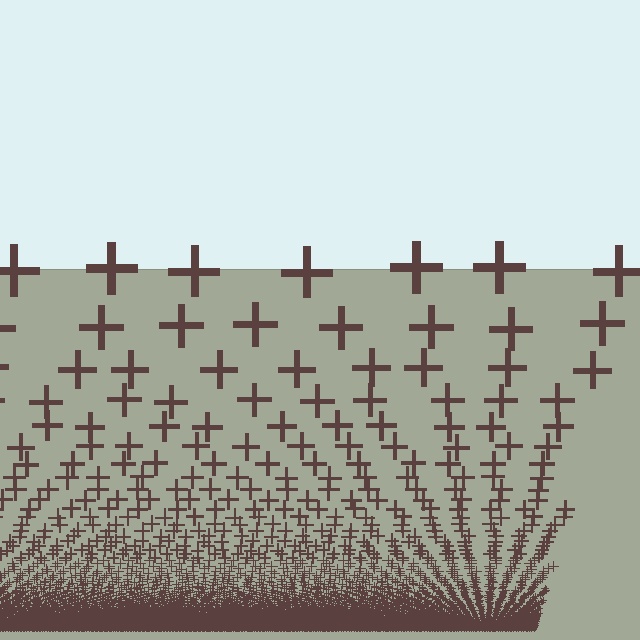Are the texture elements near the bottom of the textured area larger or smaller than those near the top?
Smaller. The gradient is inverted — elements near the bottom are smaller and denser.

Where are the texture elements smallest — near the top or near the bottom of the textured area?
Near the bottom.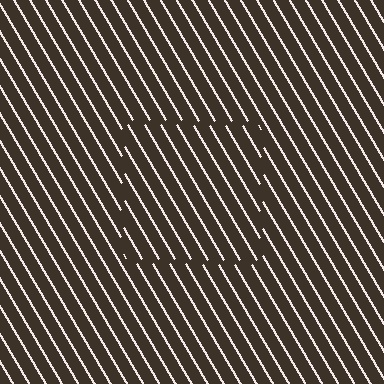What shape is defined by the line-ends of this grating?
An illusory square. The interior of the shape contains the same grating, shifted by half a period — the contour is defined by the phase discontinuity where line-ends from the inner and outer gratings abut.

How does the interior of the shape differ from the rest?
The interior of the shape contains the same grating, shifted by half a period — the contour is defined by the phase discontinuity where line-ends from the inner and outer gratings abut.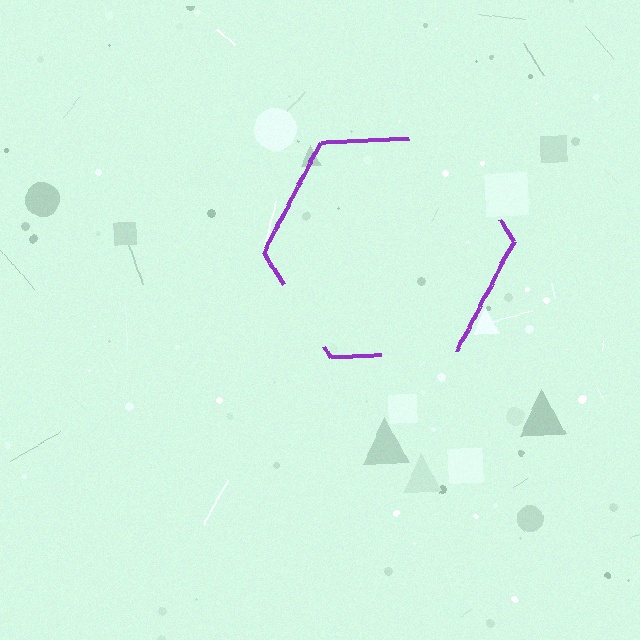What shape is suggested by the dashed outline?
The dashed outline suggests a hexagon.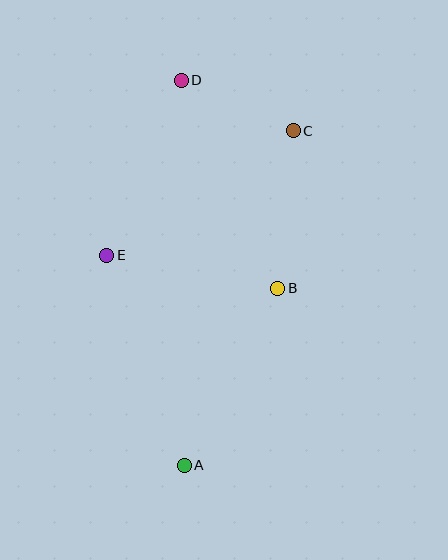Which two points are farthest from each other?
Points A and D are farthest from each other.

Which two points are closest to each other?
Points C and D are closest to each other.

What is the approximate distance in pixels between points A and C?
The distance between A and C is approximately 352 pixels.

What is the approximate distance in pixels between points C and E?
The distance between C and E is approximately 224 pixels.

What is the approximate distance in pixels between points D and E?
The distance between D and E is approximately 190 pixels.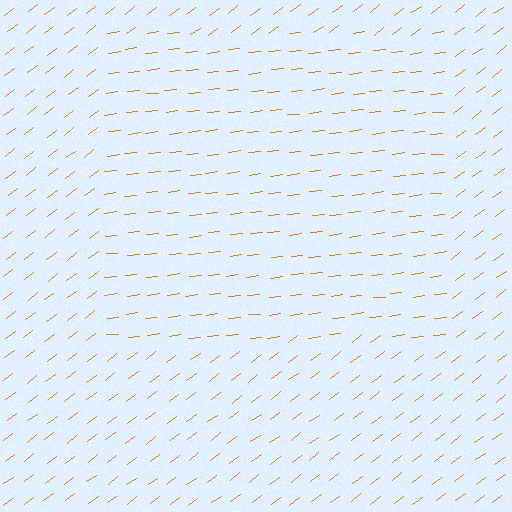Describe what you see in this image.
The image is filled with small orange line segments. A rectangle region in the image has lines oriented differently from the surrounding lines, creating a visible texture boundary.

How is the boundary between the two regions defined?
The boundary is defined purely by a change in line orientation (approximately 31 degrees difference). All lines are the same color and thickness.